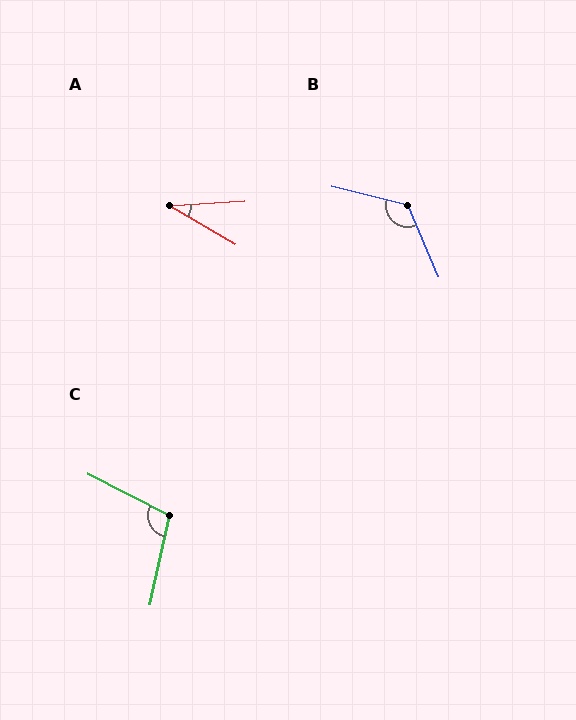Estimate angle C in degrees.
Approximately 105 degrees.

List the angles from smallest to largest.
A (33°), C (105°), B (127°).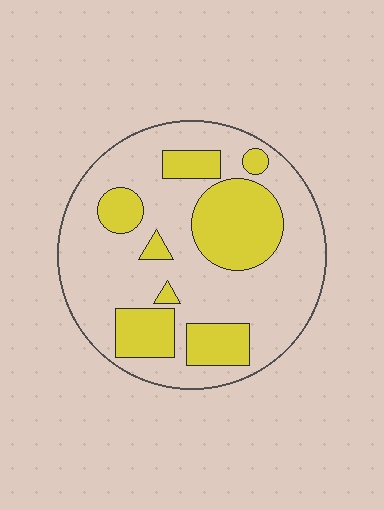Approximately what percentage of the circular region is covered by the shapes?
Approximately 30%.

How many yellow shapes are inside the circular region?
8.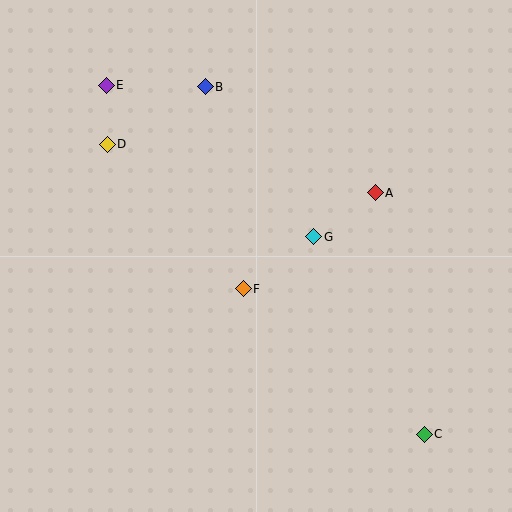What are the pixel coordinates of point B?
Point B is at (205, 87).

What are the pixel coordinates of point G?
Point G is at (314, 237).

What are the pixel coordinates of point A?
Point A is at (375, 193).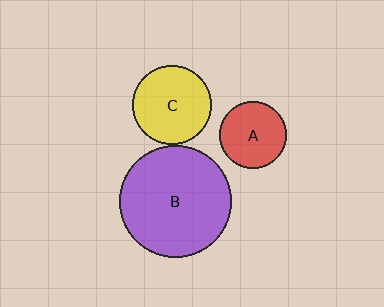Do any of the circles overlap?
No, none of the circles overlap.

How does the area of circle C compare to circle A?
Approximately 1.4 times.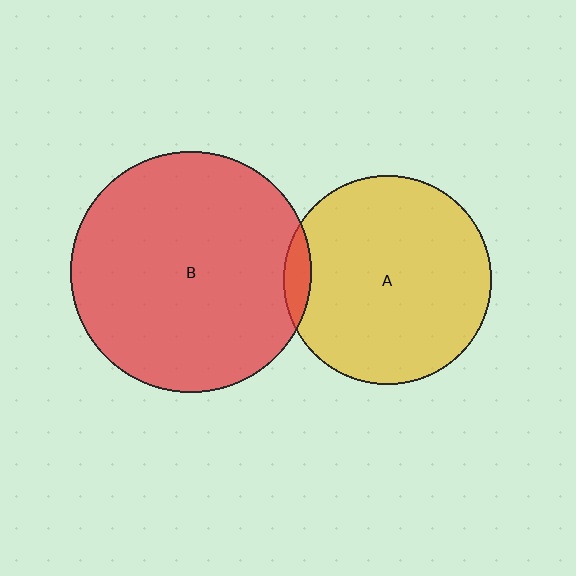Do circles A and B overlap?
Yes.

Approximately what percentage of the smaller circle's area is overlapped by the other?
Approximately 5%.